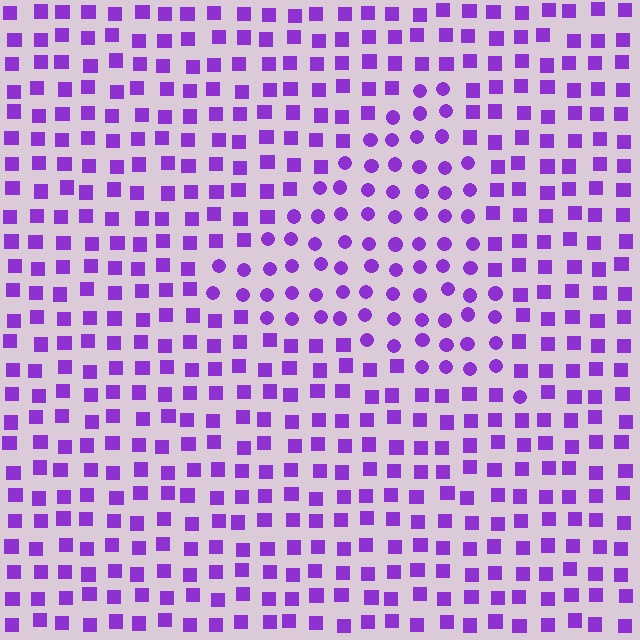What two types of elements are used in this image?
The image uses circles inside the triangle region and squares outside it.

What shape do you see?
I see a triangle.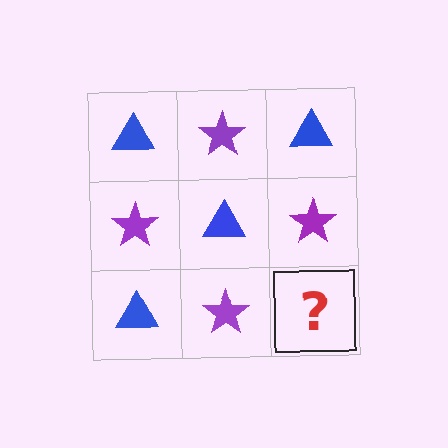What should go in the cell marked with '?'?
The missing cell should contain a blue triangle.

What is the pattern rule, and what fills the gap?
The rule is that it alternates blue triangle and purple star in a checkerboard pattern. The gap should be filled with a blue triangle.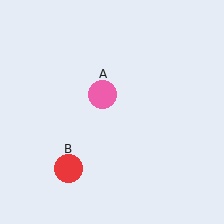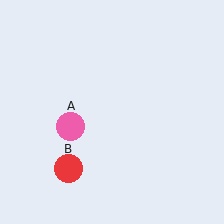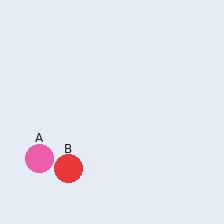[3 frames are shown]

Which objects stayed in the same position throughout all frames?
Red circle (object B) remained stationary.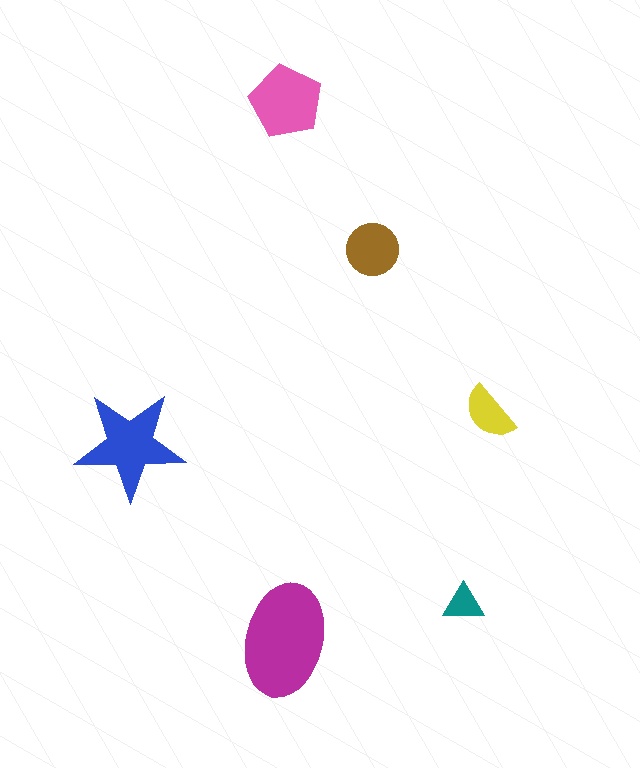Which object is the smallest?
The teal triangle.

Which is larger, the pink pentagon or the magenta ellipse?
The magenta ellipse.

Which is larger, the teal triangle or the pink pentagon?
The pink pentagon.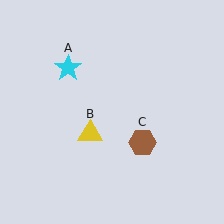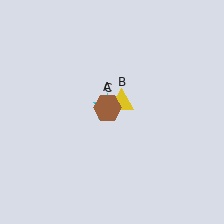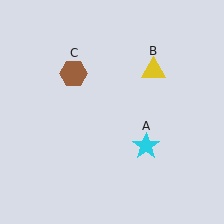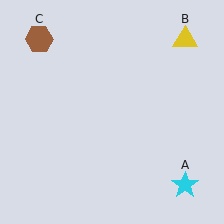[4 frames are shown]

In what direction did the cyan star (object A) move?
The cyan star (object A) moved down and to the right.